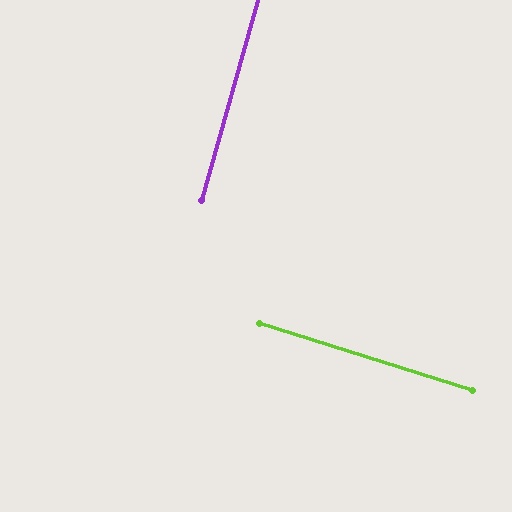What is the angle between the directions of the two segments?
Approximately 88 degrees.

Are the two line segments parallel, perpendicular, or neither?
Perpendicular — they meet at approximately 88°.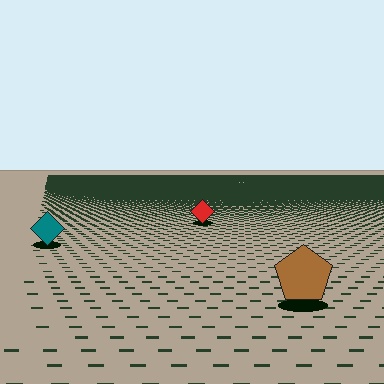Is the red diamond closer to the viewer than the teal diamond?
No. The teal diamond is closer — you can tell from the texture gradient: the ground texture is coarser near it.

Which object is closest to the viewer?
The brown pentagon is closest. The texture marks near it are larger and more spread out.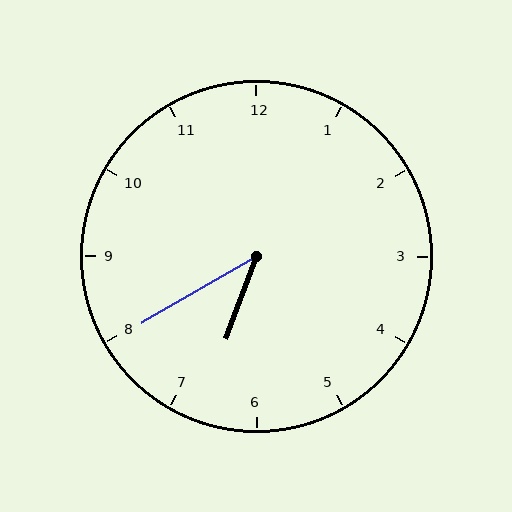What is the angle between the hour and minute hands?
Approximately 40 degrees.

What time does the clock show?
6:40.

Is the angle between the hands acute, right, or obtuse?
It is acute.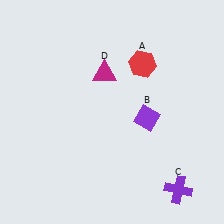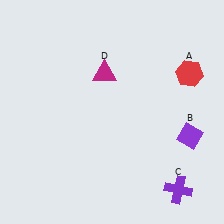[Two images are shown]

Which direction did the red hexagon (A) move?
The red hexagon (A) moved right.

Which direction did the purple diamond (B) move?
The purple diamond (B) moved right.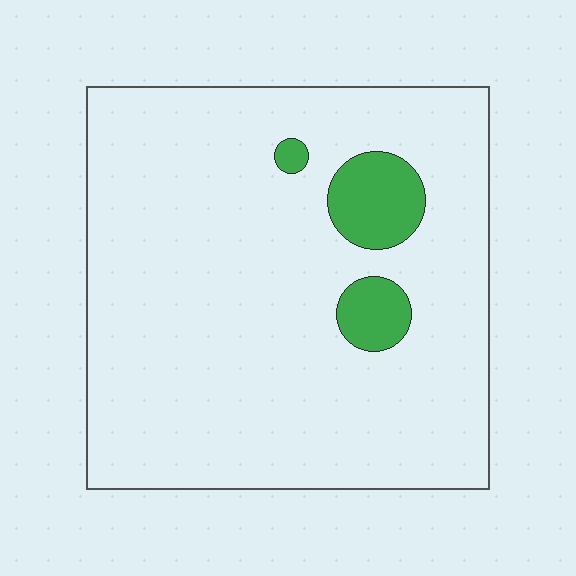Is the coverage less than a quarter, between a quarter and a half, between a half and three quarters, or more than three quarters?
Less than a quarter.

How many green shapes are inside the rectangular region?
3.